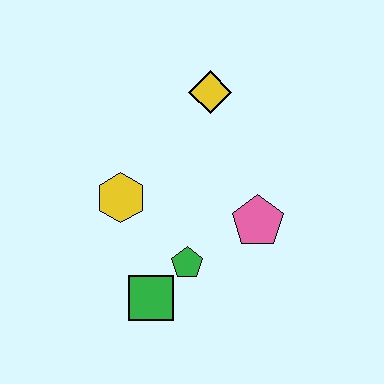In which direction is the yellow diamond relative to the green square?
The yellow diamond is above the green square.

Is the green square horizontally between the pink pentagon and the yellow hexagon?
Yes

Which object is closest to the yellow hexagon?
The green pentagon is closest to the yellow hexagon.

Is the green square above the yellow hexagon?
No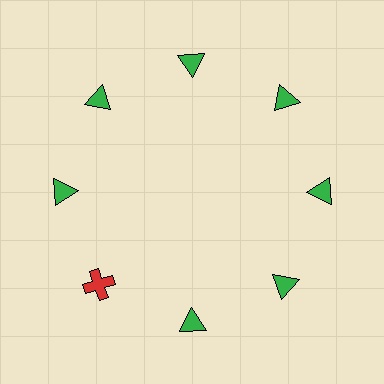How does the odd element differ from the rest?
It differs in both color (red instead of green) and shape (cross instead of triangle).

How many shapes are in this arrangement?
There are 8 shapes arranged in a ring pattern.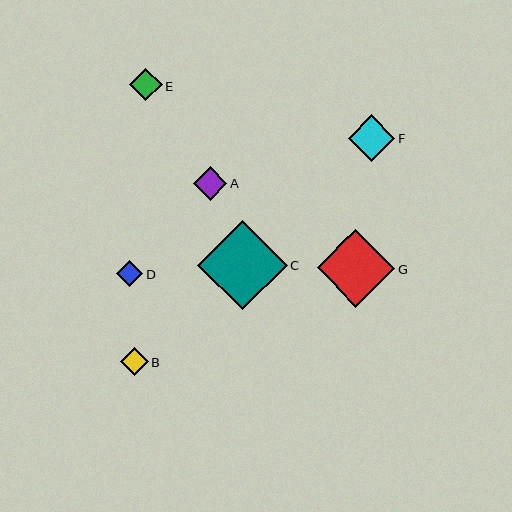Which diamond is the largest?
Diamond C is the largest with a size of approximately 90 pixels.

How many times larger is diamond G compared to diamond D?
Diamond G is approximately 3.0 times the size of diamond D.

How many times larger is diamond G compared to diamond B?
Diamond G is approximately 2.8 times the size of diamond B.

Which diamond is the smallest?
Diamond D is the smallest with a size of approximately 26 pixels.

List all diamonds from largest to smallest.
From largest to smallest: C, G, F, A, E, B, D.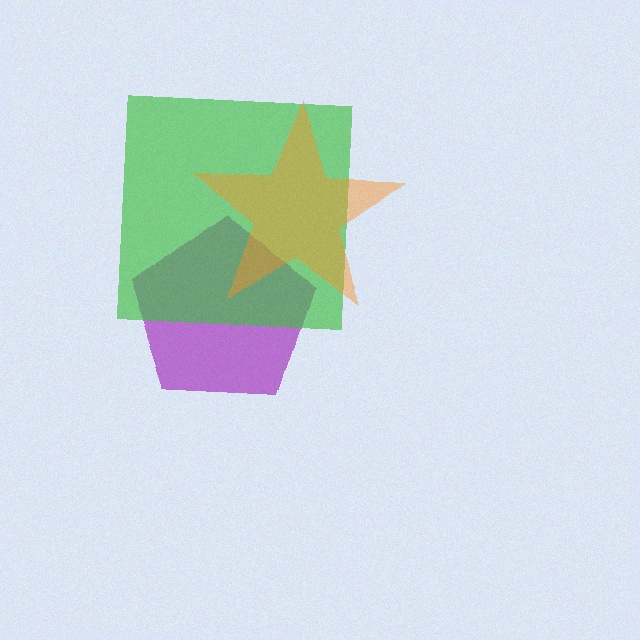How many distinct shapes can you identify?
There are 3 distinct shapes: a purple pentagon, a green square, an orange star.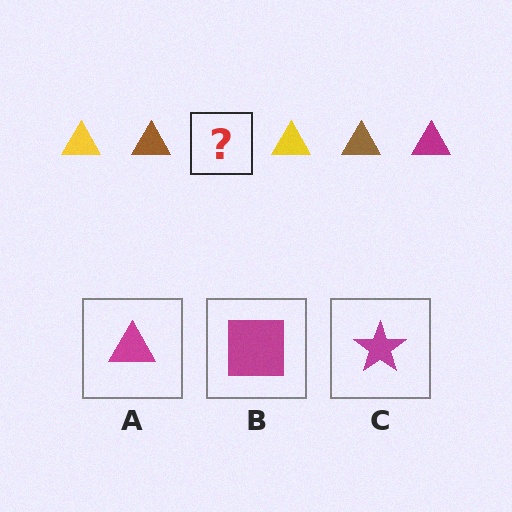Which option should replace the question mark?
Option A.